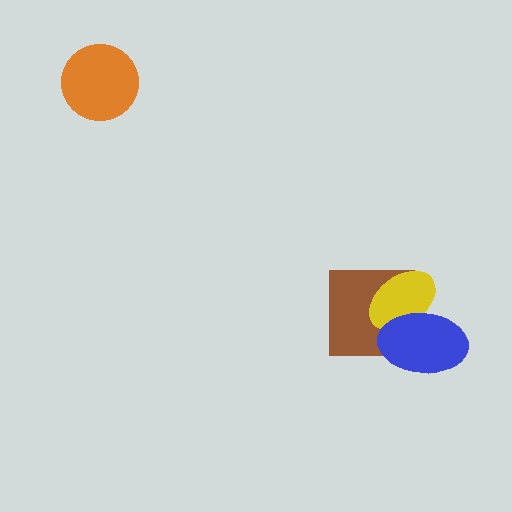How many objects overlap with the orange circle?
0 objects overlap with the orange circle.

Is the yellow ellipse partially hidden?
Yes, it is partially covered by another shape.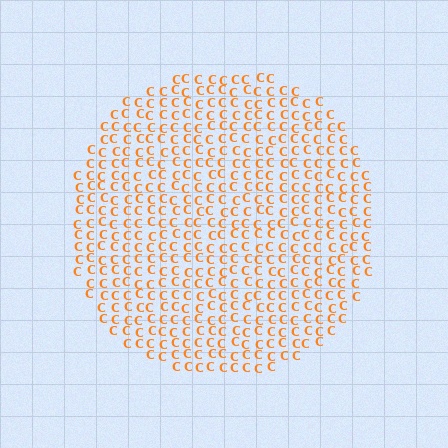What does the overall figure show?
The overall figure shows a circle.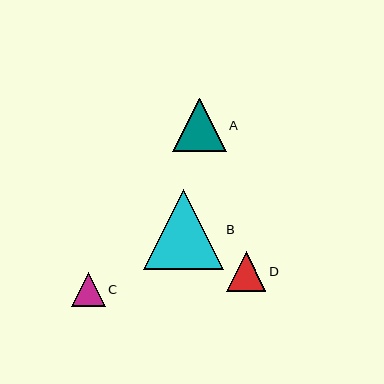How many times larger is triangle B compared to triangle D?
Triangle B is approximately 2.0 times the size of triangle D.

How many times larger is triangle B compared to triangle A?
Triangle B is approximately 1.5 times the size of triangle A.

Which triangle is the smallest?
Triangle C is the smallest with a size of approximately 34 pixels.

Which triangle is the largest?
Triangle B is the largest with a size of approximately 80 pixels.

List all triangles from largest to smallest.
From largest to smallest: B, A, D, C.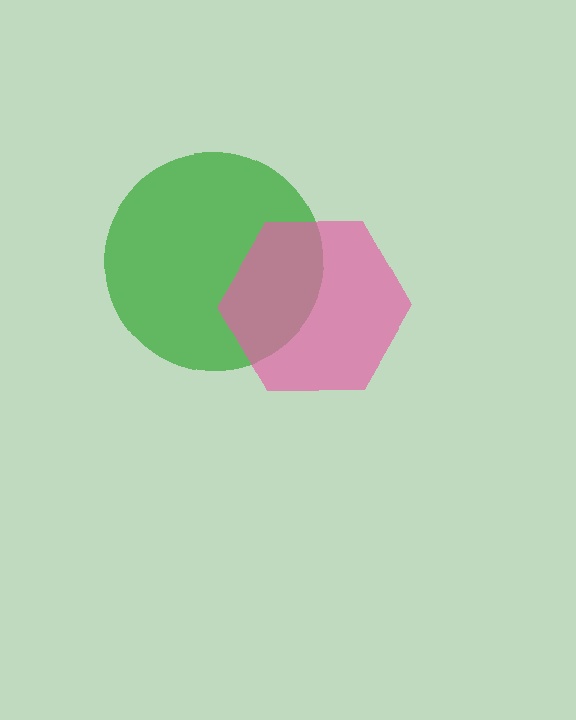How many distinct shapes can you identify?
There are 2 distinct shapes: a green circle, a pink hexagon.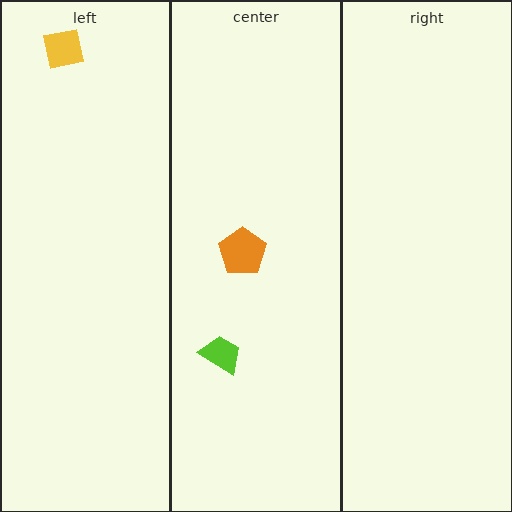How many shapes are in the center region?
2.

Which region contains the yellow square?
The left region.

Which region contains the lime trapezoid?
The center region.